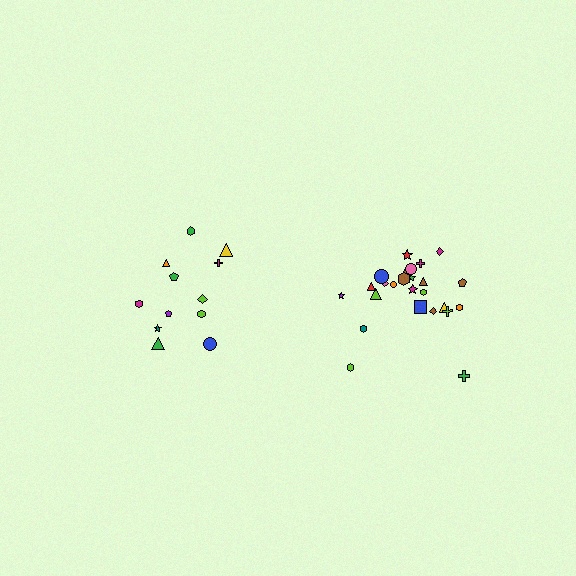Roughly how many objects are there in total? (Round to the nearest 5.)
Roughly 35 objects in total.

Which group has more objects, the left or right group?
The right group.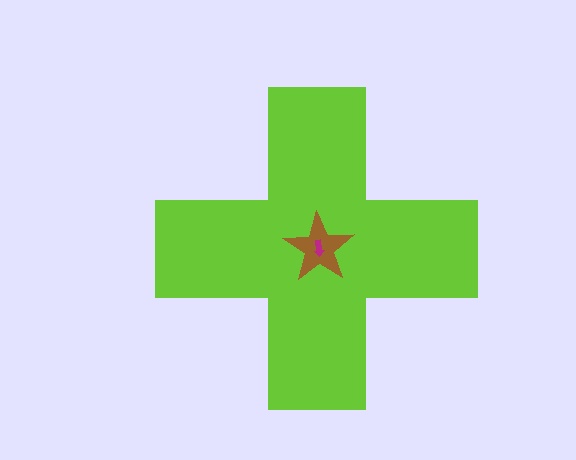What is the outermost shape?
The lime cross.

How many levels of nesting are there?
3.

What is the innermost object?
The magenta arrow.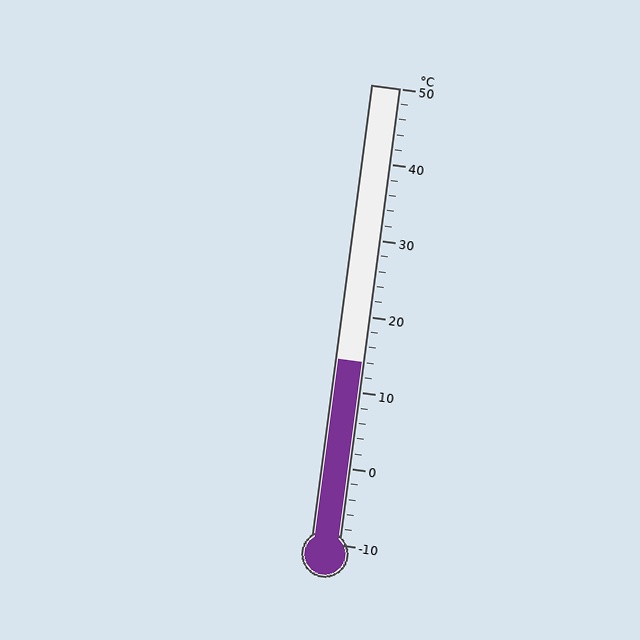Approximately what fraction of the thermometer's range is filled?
The thermometer is filled to approximately 40% of its range.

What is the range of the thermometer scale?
The thermometer scale ranges from -10°C to 50°C.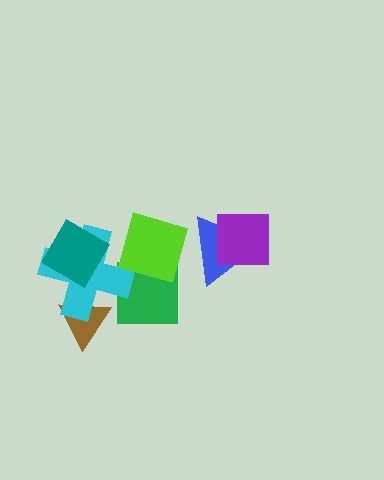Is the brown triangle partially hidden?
Yes, it is partially covered by another shape.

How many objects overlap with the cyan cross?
4 objects overlap with the cyan cross.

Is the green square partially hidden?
Yes, it is partially covered by another shape.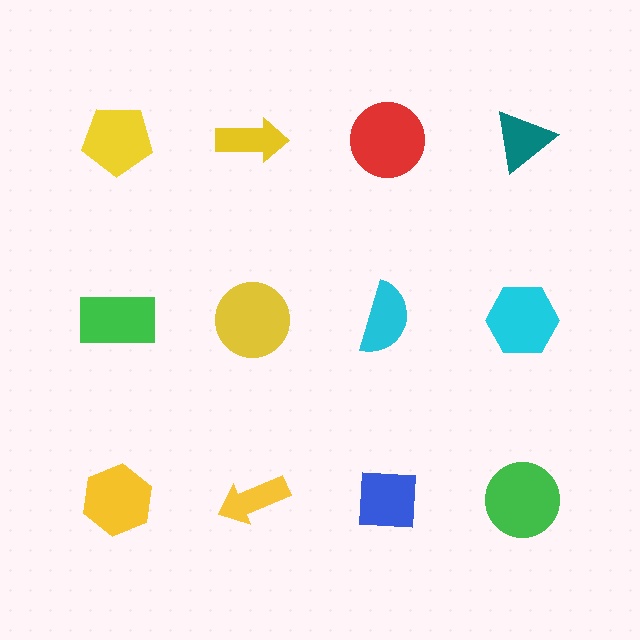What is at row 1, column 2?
A yellow arrow.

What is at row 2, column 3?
A cyan semicircle.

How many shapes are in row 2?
4 shapes.